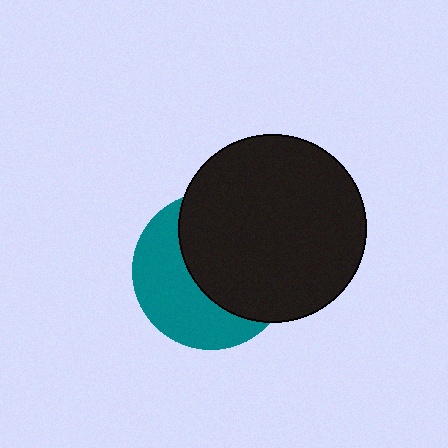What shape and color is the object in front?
The object in front is a black circle.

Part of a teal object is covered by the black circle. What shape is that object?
It is a circle.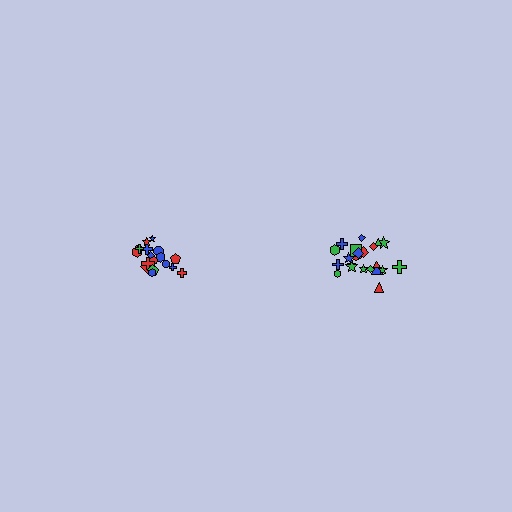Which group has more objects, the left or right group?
The right group.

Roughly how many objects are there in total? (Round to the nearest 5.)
Roughly 40 objects in total.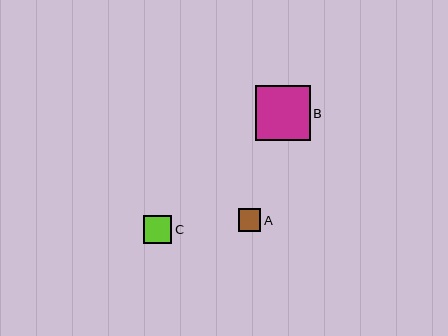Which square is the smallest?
Square A is the smallest with a size of approximately 22 pixels.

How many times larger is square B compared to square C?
Square B is approximately 1.9 times the size of square C.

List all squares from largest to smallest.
From largest to smallest: B, C, A.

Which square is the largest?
Square B is the largest with a size of approximately 55 pixels.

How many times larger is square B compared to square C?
Square B is approximately 1.9 times the size of square C.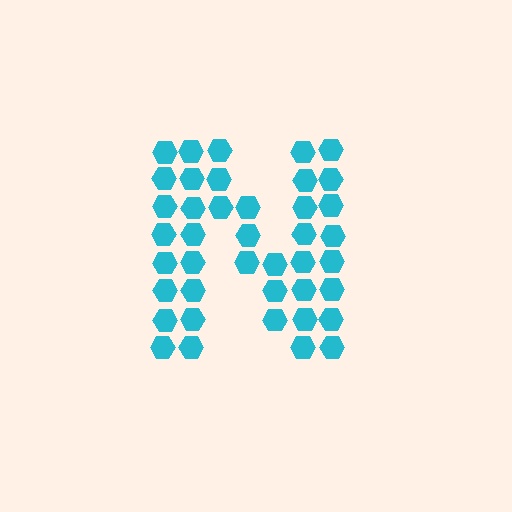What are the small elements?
The small elements are hexagons.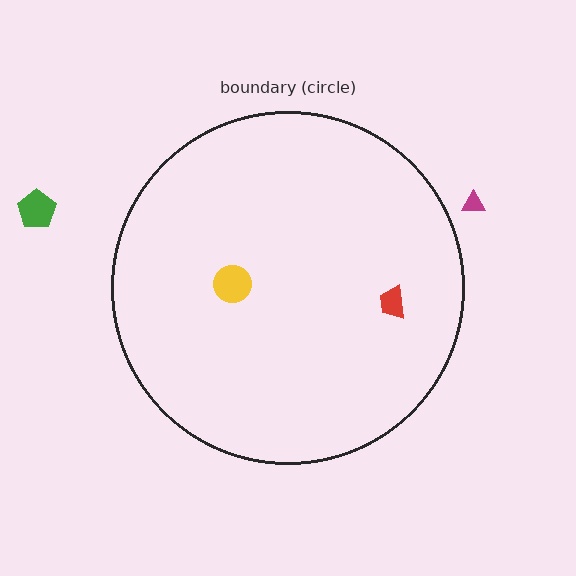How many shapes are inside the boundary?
2 inside, 2 outside.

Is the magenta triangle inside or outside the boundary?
Outside.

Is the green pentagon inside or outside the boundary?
Outside.